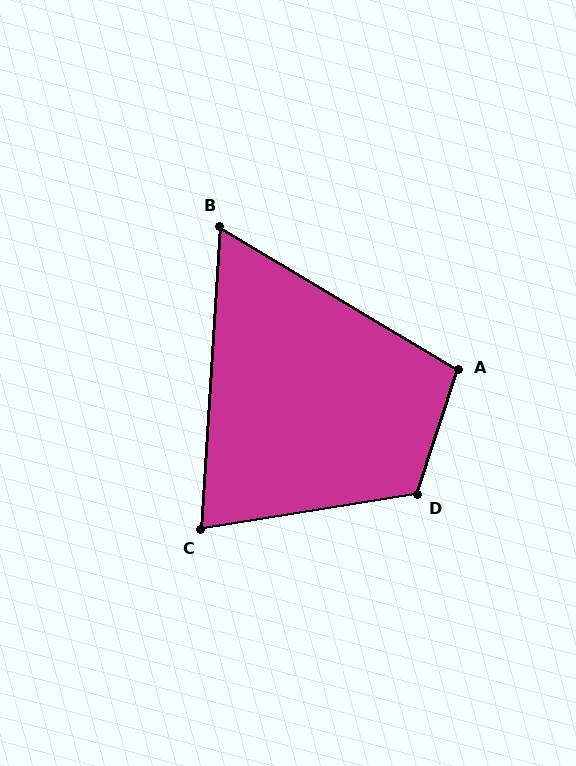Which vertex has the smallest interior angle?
B, at approximately 63 degrees.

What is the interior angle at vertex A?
Approximately 103 degrees (obtuse).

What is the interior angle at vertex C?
Approximately 77 degrees (acute).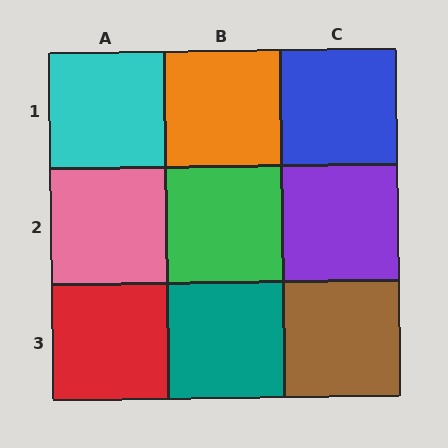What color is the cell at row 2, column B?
Green.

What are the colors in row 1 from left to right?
Cyan, orange, blue.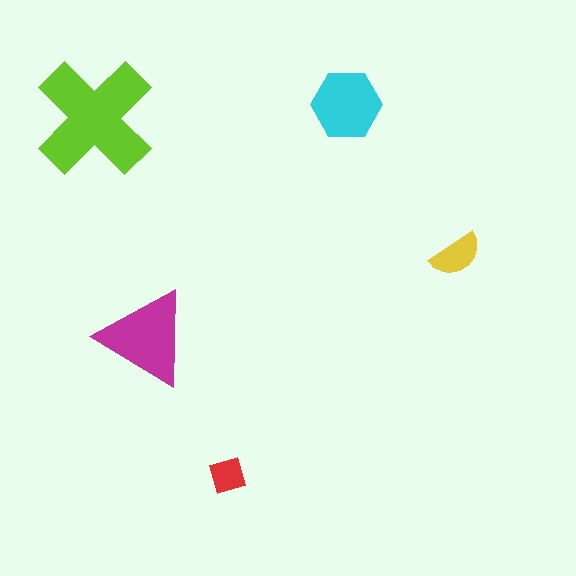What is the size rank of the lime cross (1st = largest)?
1st.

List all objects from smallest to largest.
The red diamond, the yellow semicircle, the cyan hexagon, the magenta triangle, the lime cross.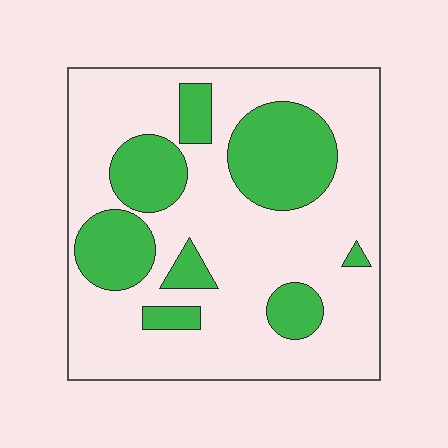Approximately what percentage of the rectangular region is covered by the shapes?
Approximately 30%.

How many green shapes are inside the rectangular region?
8.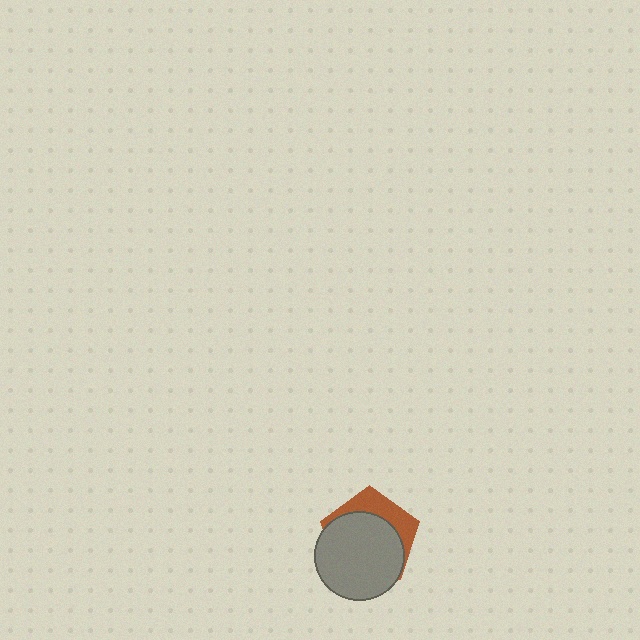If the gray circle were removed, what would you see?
You would see the complete brown pentagon.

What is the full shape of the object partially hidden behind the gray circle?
The partially hidden object is a brown pentagon.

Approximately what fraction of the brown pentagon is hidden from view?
Roughly 70% of the brown pentagon is hidden behind the gray circle.